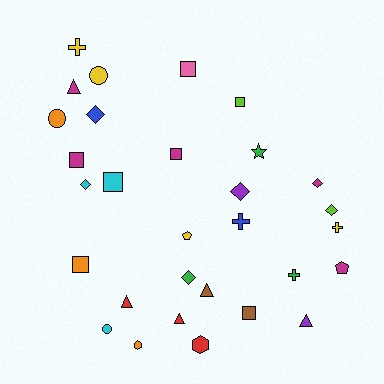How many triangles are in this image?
There are 5 triangles.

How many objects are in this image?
There are 30 objects.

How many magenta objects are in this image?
There are 5 magenta objects.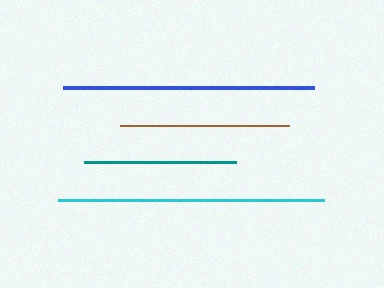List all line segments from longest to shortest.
From longest to shortest: cyan, blue, brown, teal.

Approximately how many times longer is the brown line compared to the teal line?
The brown line is approximately 1.1 times the length of the teal line.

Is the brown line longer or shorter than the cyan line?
The cyan line is longer than the brown line.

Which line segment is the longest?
The cyan line is the longest at approximately 266 pixels.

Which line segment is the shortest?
The teal line is the shortest at approximately 152 pixels.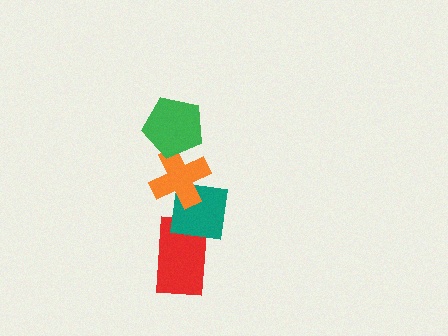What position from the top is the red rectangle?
The red rectangle is 4th from the top.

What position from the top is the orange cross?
The orange cross is 2nd from the top.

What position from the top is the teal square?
The teal square is 3rd from the top.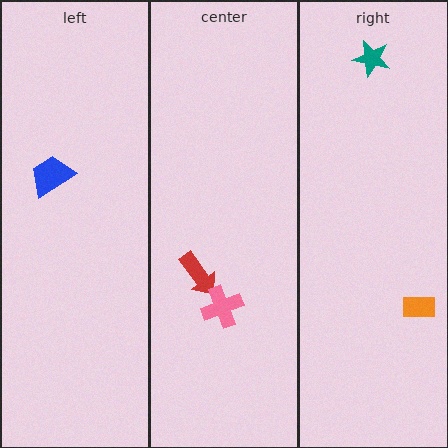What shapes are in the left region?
The blue trapezoid.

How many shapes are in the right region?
2.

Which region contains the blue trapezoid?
The left region.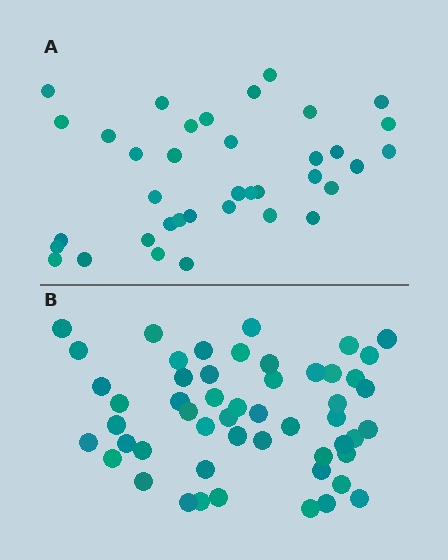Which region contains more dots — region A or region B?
Region B (the bottom region) has more dots.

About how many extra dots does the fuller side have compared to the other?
Region B has approximately 15 more dots than region A.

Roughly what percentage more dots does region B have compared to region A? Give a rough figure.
About 40% more.